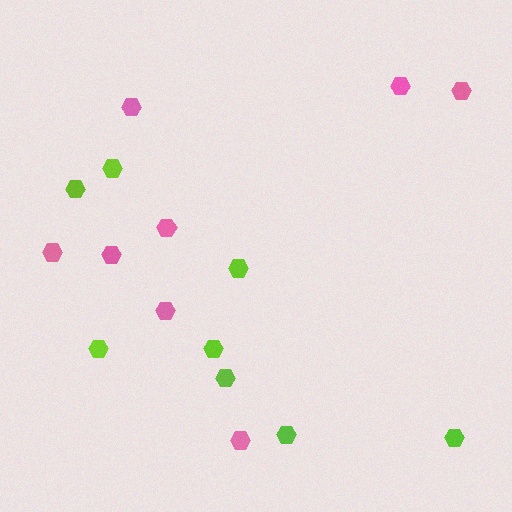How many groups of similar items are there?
There are 2 groups: one group of pink hexagons (8) and one group of lime hexagons (8).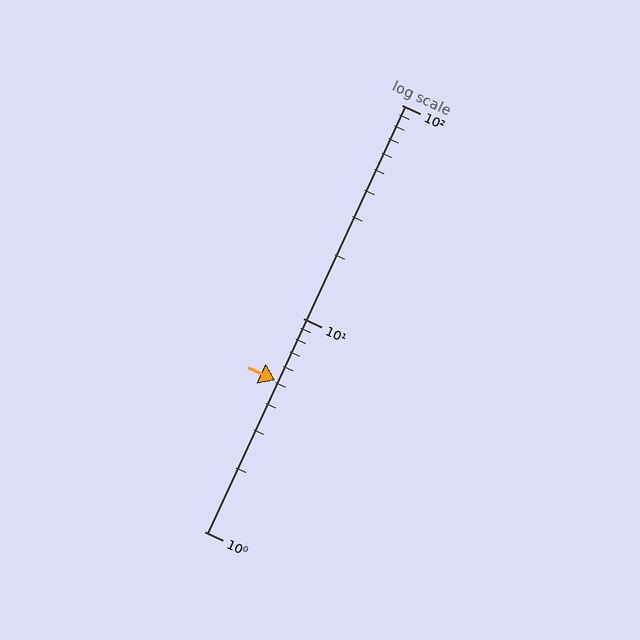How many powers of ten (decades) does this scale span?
The scale spans 2 decades, from 1 to 100.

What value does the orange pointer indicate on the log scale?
The pointer indicates approximately 5.1.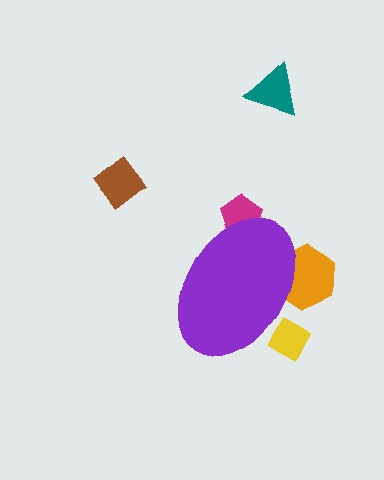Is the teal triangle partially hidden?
No, the teal triangle is fully visible.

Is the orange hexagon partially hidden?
Yes, the orange hexagon is partially hidden behind the purple ellipse.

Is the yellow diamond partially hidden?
Yes, the yellow diamond is partially hidden behind the purple ellipse.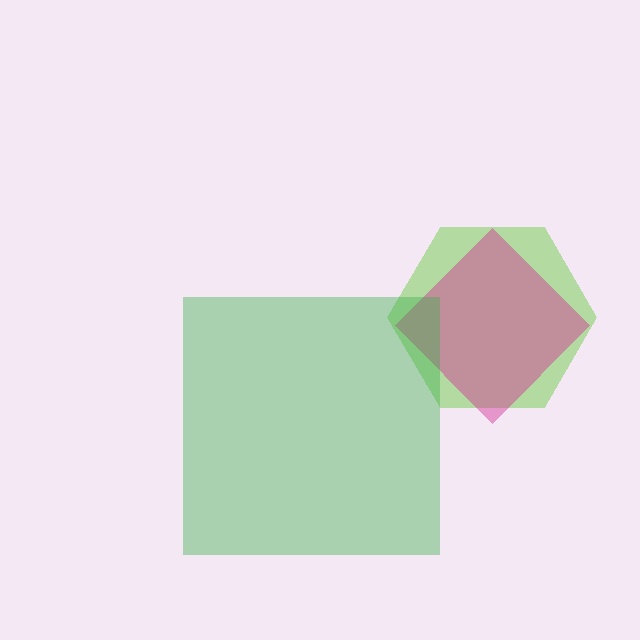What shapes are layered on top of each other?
The layered shapes are: a lime hexagon, a magenta diamond, a green square.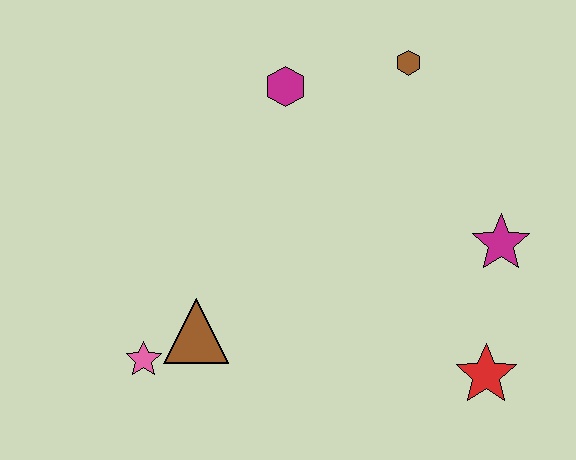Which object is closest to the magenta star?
The red star is closest to the magenta star.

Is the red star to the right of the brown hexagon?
Yes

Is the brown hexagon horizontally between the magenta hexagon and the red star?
Yes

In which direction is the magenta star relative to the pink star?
The magenta star is to the right of the pink star.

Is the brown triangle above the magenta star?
No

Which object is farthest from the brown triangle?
The brown hexagon is farthest from the brown triangle.